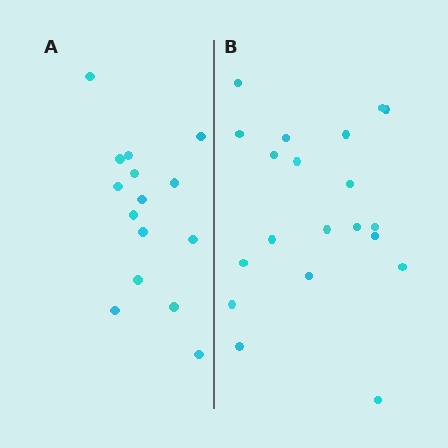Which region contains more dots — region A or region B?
Region B (the right region) has more dots.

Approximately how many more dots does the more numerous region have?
Region B has about 5 more dots than region A.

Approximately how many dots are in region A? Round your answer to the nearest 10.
About 20 dots. (The exact count is 15, which rounds to 20.)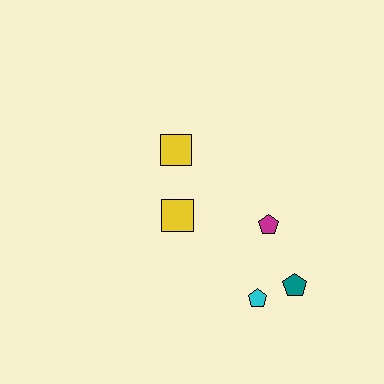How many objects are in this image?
There are 5 objects.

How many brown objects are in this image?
There are no brown objects.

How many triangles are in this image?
There are no triangles.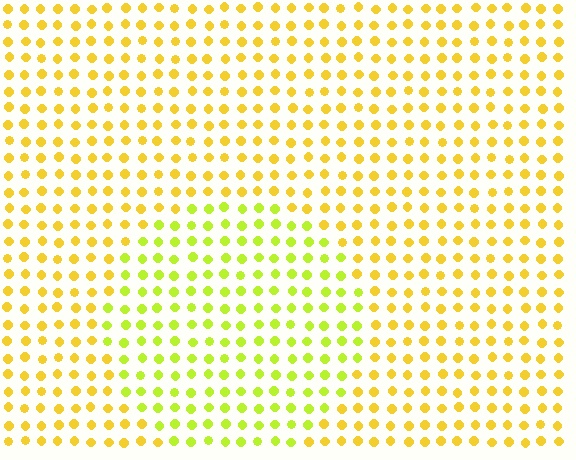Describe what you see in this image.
The image is filled with small yellow elements in a uniform arrangement. A circle-shaped region is visible where the elements are tinted to a slightly different hue, forming a subtle color boundary.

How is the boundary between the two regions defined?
The boundary is defined purely by a slight shift in hue (about 29 degrees). Spacing, size, and orientation are identical on both sides.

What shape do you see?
I see a circle.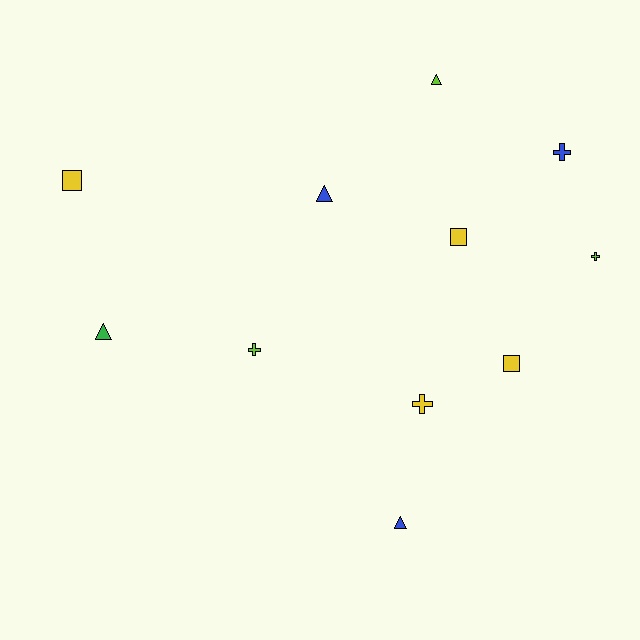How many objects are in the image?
There are 11 objects.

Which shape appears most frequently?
Cross, with 4 objects.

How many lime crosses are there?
There are 2 lime crosses.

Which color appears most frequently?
Yellow, with 4 objects.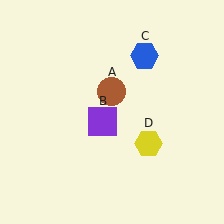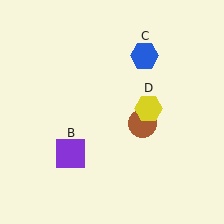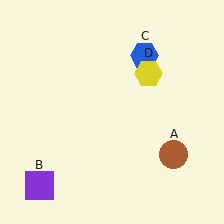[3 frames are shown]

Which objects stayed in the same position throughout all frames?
Blue hexagon (object C) remained stationary.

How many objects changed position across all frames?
3 objects changed position: brown circle (object A), purple square (object B), yellow hexagon (object D).